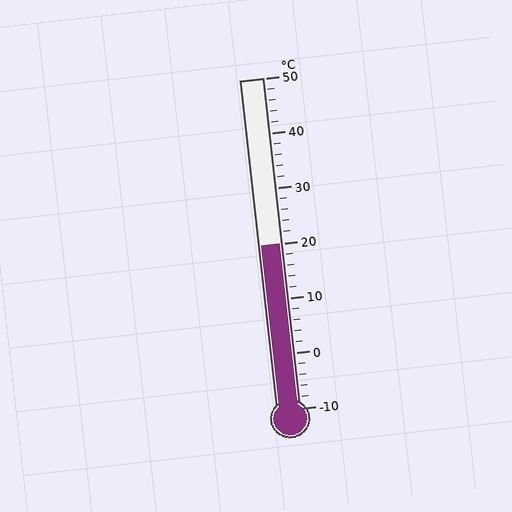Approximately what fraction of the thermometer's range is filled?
The thermometer is filled to approximately 50% of its range.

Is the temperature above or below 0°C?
The temperature is above 0°C.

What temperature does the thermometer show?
The thermometer shows approximately 20°C.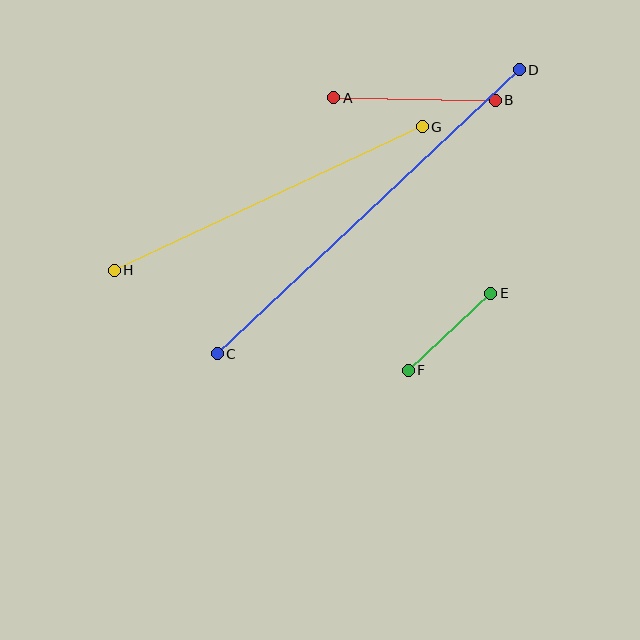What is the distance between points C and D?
The distance is approximately 415 pixels.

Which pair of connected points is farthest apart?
Points C and D are farthest apart.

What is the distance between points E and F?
The distance is approximately 113 pixels.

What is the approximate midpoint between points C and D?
The midpoint is at approximately (368, 212) pixels.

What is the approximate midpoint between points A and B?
The midpoint is at approximately (415, 99) pixels.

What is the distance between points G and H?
The distance is approximately 340 pixels.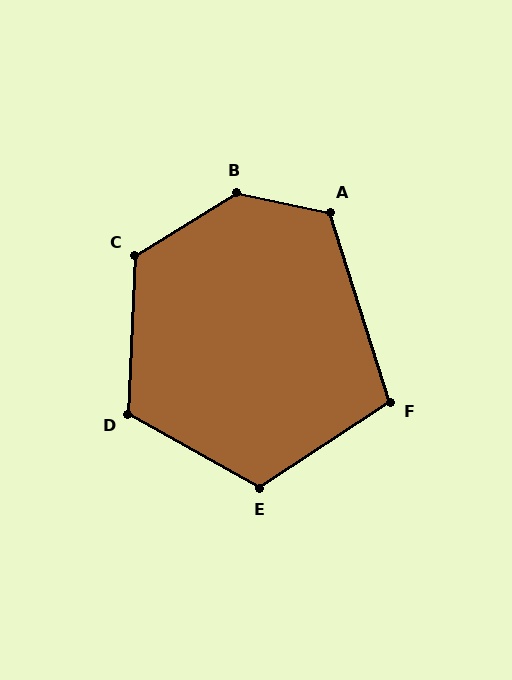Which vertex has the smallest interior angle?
F, at approximately 106 degrees.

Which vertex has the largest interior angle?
B, at approximately 137 degrees.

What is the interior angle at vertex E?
Approximately 118 degrees (obtuse).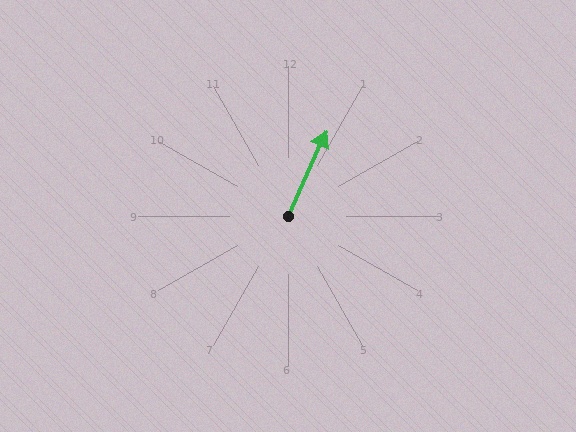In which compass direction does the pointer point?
Northeast.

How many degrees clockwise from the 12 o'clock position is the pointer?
Approximately 24 degrees.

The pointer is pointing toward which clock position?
Roughly 1 o'clock.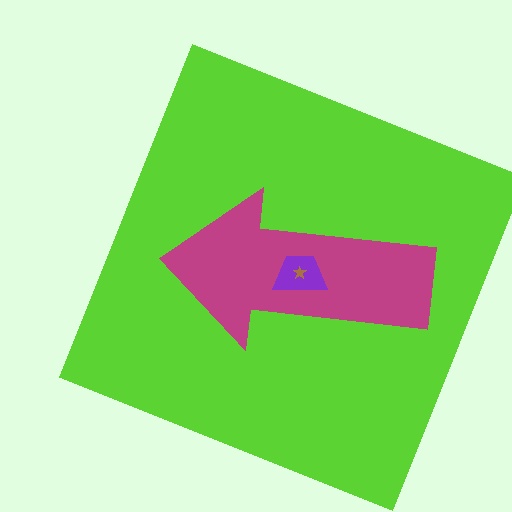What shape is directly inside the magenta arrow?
The purple trapezoid.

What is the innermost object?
The brown star.